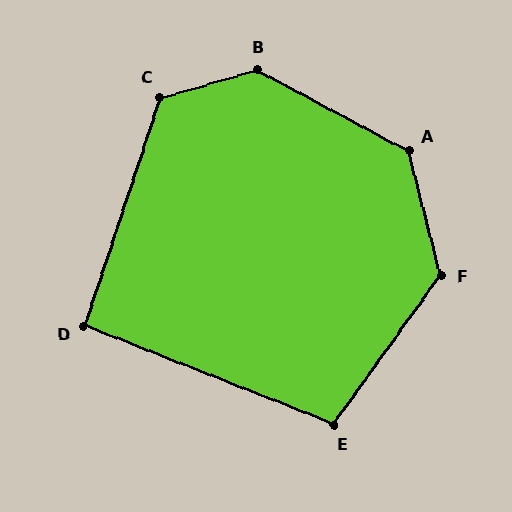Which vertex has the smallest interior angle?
D, at approximately 93 degrees.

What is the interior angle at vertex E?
Approximately 104 degrees (obtuse).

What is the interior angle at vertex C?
Approximately 124 degrees (obtuse).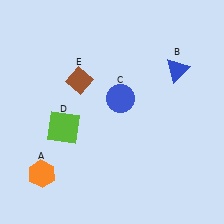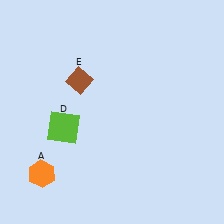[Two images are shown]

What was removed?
The blue triangle (B), the blue circle (C) were removed in Image 2.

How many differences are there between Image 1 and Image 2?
There are 2 differences between the two images.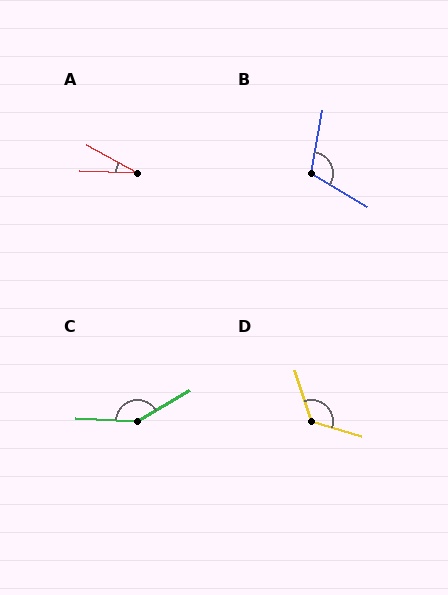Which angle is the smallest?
A, at approximately 27 degrees.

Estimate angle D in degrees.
Approximately 125 degrees.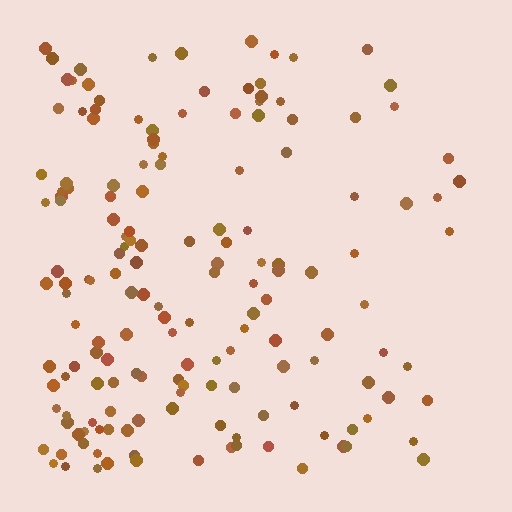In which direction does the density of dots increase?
From right to left, with the left side densest.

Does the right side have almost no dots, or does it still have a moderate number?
Still a moderate number, just noticeably fewer than the left.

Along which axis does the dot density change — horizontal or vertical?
Horizontal.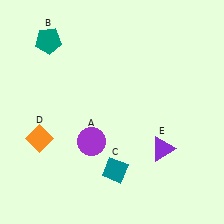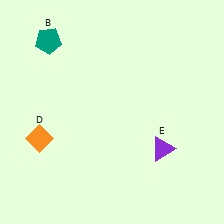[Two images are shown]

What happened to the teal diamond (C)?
The teal diamond (C) was removed in Image 2. It was in the bottom-right area of Image 1.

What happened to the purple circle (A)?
The purple circle (A) was removed in Image 2. It was in the bottom-left area of Image 1.